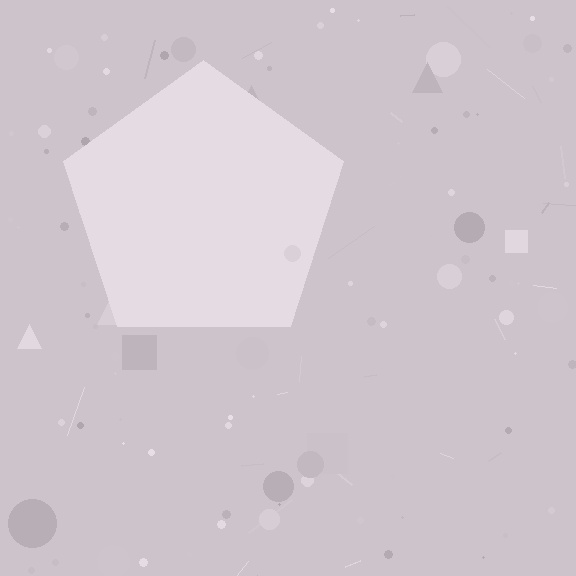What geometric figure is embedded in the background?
A pentagon is embedded in the background.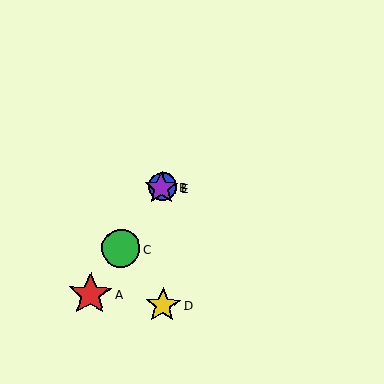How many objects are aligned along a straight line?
4 objects (A, B, C, E) are aligned along a straight line.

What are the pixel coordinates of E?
Object E is at (161, 188).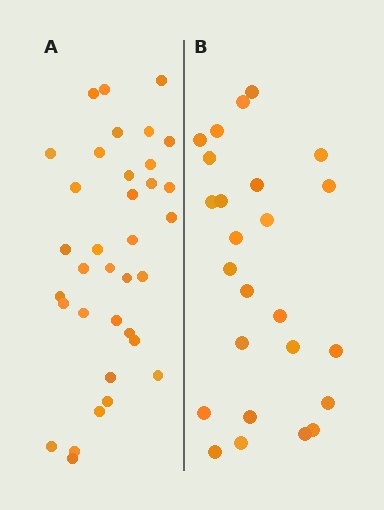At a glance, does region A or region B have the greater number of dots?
Region A (the left region) has more dots.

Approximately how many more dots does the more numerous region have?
Region A has roughly 10 or so more dots than region B.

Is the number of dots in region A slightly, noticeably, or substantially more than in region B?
Region A has noticeably more, but not dramatically so. The ratio is roughly 1.4 to 1.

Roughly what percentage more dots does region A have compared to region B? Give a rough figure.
About 40% more.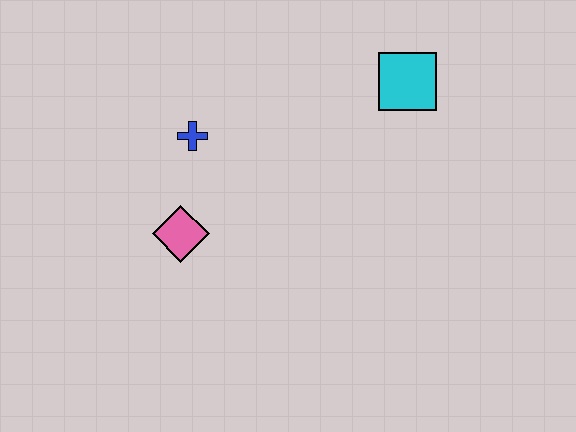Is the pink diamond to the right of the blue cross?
No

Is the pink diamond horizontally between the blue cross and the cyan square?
No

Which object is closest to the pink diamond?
The blue cross is closest to the pink diamond.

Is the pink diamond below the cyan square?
Yes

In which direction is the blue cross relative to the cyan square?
The blue cross is to the left of the cyan square.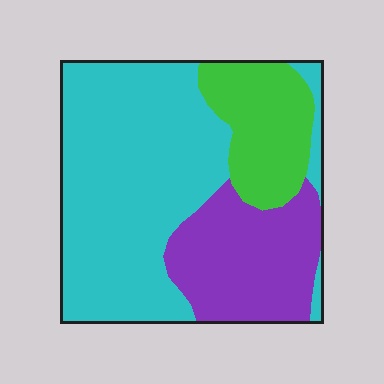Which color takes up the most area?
Cyan, at roughly 55%.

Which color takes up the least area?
Green, at roughly 20%.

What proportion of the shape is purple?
Purple takes up about one quarter (1/4) of the shape.